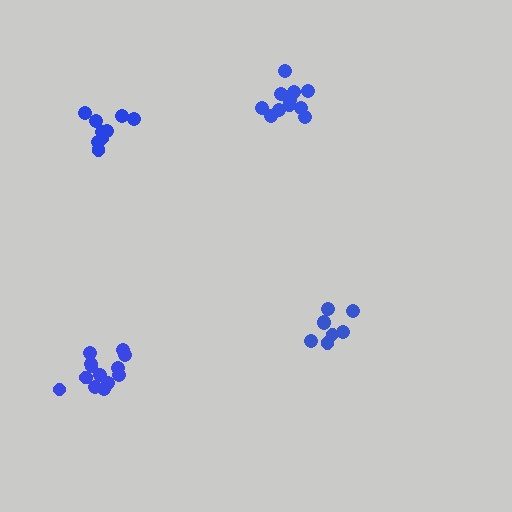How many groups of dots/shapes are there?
There are 4 groups.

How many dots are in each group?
Group 1: 11 dots, Group 2: 8 dots, Group 3: 9 dots, Group 4: 13 dots (41 total).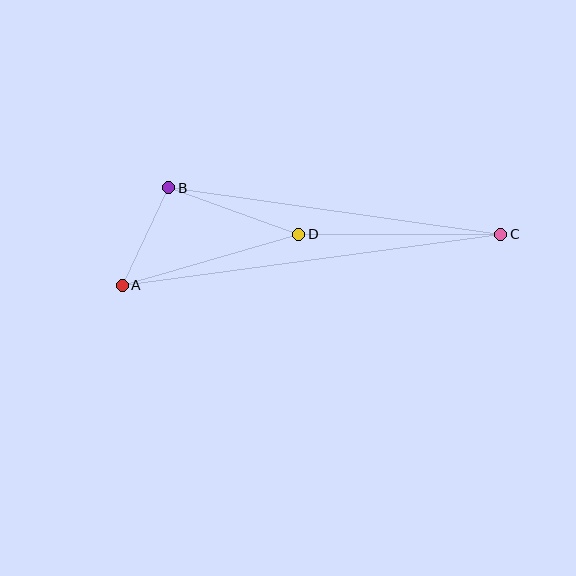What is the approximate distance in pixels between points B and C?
The distance between B and C is approximately 335 pixels.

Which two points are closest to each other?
Points A and B are closest to each other.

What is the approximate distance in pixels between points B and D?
The distance between B and D is approximately 138 pixels.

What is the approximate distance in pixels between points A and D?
The distance between A and D is approximately 184 pixels.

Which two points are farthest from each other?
Points A and C are farthest from each other.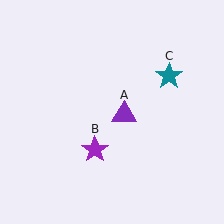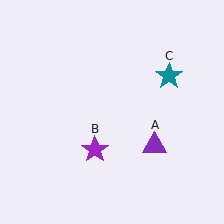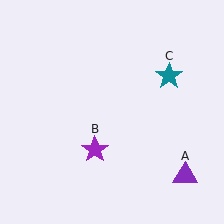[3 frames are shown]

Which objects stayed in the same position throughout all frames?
Purple star (object B) and teal star (object C) remained stationary.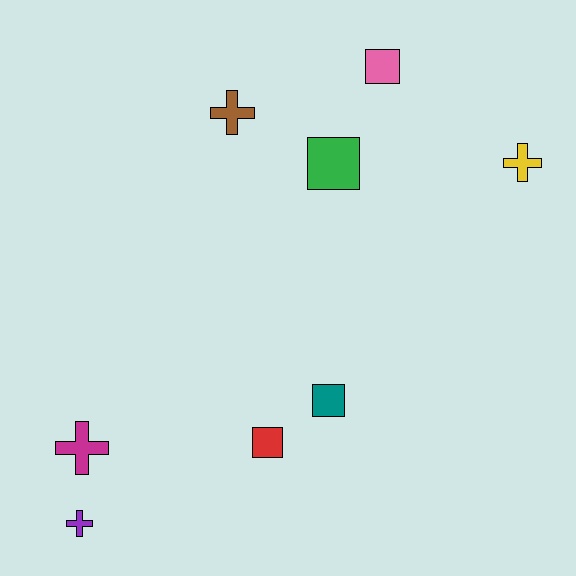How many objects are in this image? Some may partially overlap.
There are 8 objects.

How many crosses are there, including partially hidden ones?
There are 4 crosses.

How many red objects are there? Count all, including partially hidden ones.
There is 1 red object.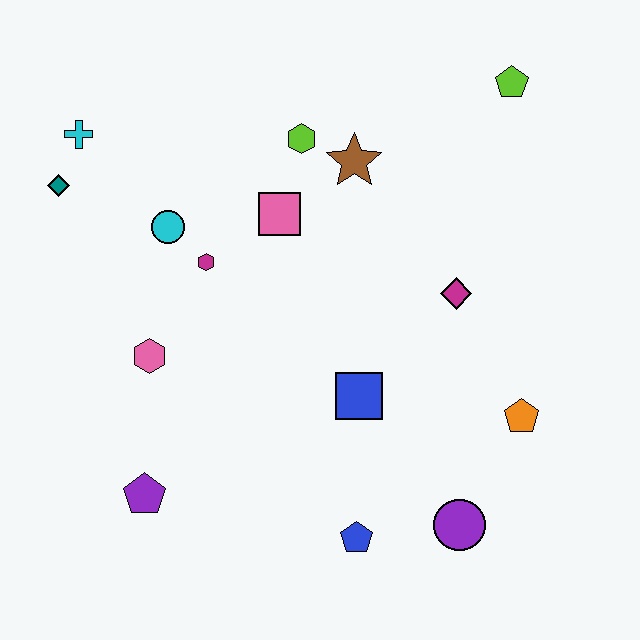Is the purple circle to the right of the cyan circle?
Yes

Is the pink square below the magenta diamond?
No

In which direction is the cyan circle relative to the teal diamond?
The cyan circle is to the right of the teal diamond.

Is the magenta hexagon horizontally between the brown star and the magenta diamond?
No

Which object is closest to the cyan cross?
The teal diamond is closest to the cyan cross.